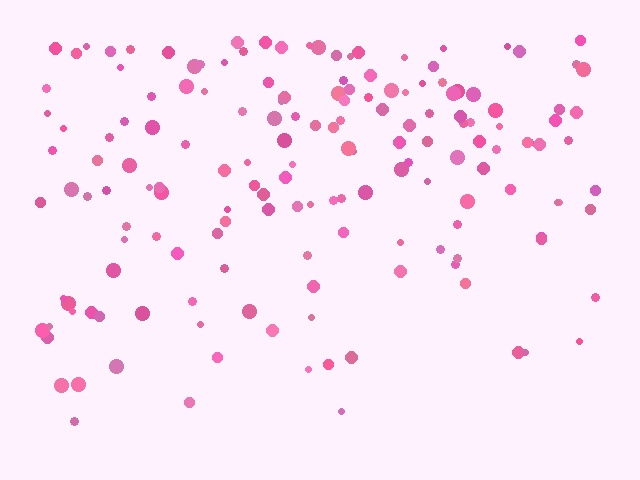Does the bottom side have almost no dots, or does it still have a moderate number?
Still a moderate number, just noticeably fewer than the top.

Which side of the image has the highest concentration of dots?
The top.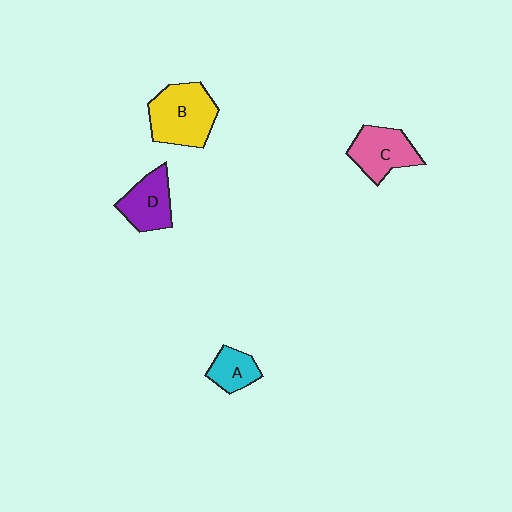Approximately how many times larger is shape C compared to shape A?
Approximately 1.6 times.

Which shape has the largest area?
Shape B (yellow).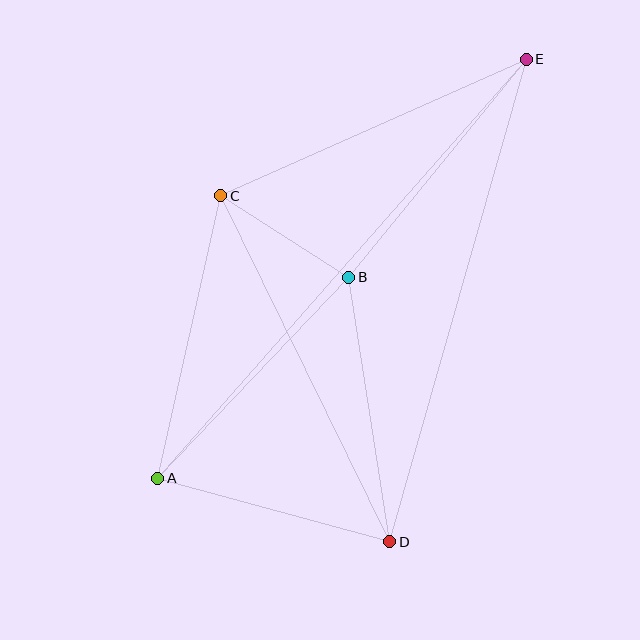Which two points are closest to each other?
Points B and C are closest to each other.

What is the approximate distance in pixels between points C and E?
The distance between C and E is approximately 335 pixels.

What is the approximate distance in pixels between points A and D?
The distance between A and D is approximately 240 pixels.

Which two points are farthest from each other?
Points A and E are farthest from each other.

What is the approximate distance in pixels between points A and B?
The distance between A and B is approximately 277 pixels.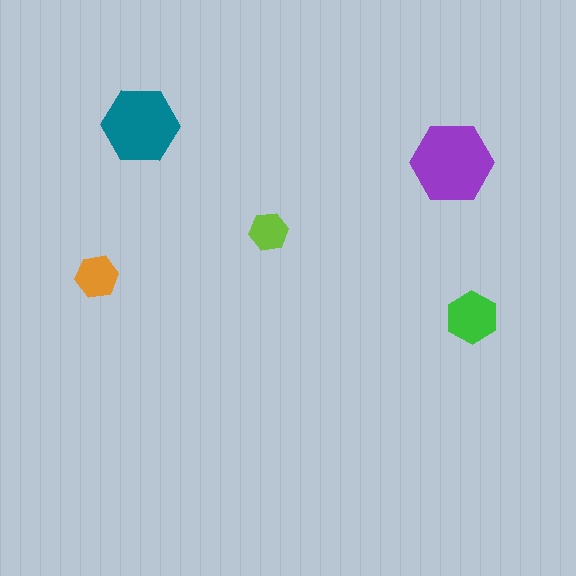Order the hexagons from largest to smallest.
the purple one, the teal one, the green one, the orange one, the lime one.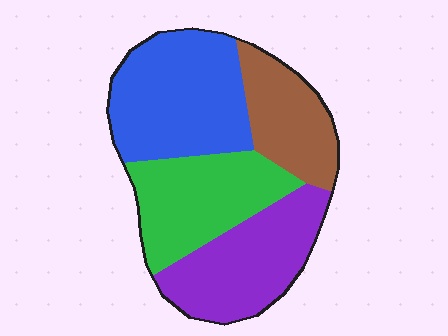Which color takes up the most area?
Blue, at roughly 30%.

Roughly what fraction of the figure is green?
Green takes up about one quarter (1/4) of the figure.